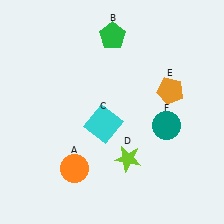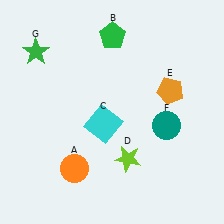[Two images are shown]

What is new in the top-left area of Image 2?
A green star (G) was added in the top-left area of Image 2.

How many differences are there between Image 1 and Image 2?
There is 1 difference between the two images.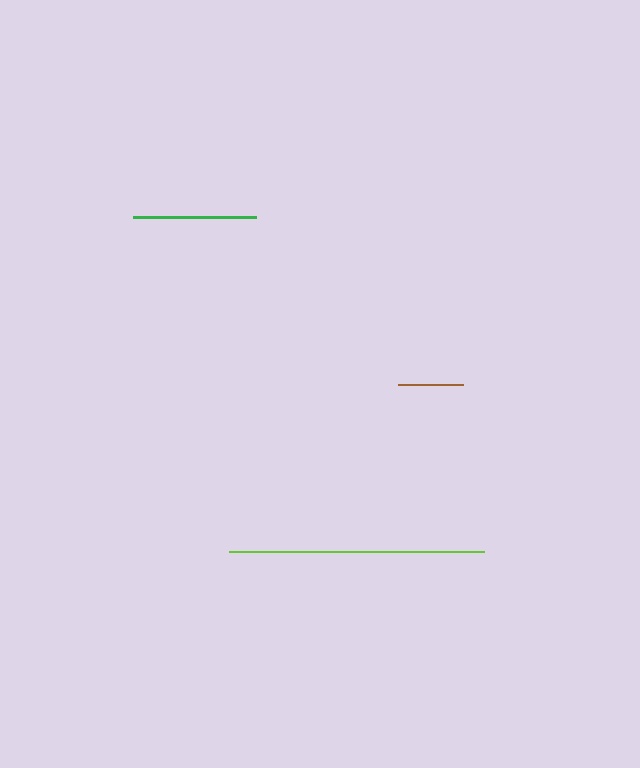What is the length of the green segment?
The green segment is approximately 122 pixels long.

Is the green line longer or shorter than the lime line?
The lime line is longer than the green line.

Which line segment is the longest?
The lime line is the longest at approximately 256 pixels.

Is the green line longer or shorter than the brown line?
The green line is longer than the brown line.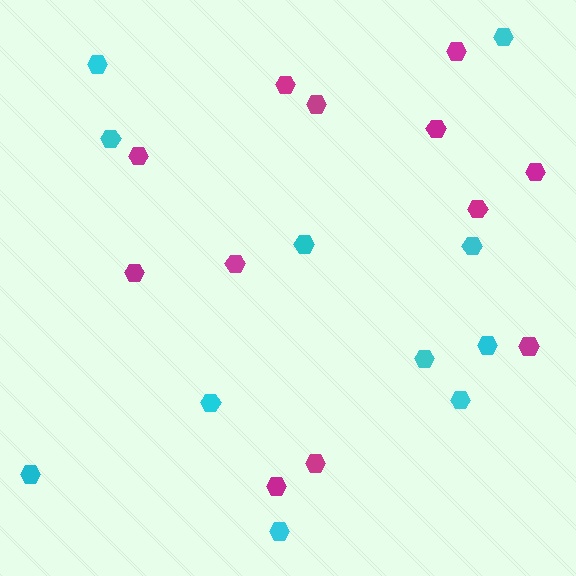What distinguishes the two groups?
There are 2 groups: one group of cyan hexagons (11) and one group of magenta hexagons (12).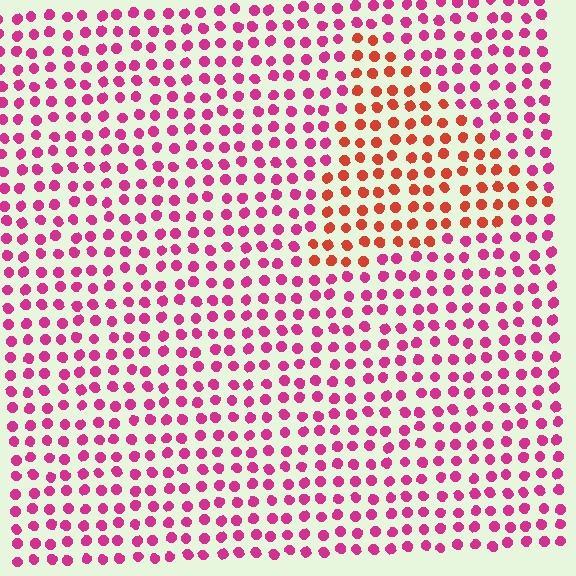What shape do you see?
I see a triangle.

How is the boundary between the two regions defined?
The boundary is defined purely by a slight shift in hue (about 41 degrees). Spacing, size, and orientation are identical on both sides.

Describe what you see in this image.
The image is filled with small magenta elements in a uniform arrangement. A triangle-shaped region is visible where the elements are tinted to a slightly different hue, forming a subtle color boundary.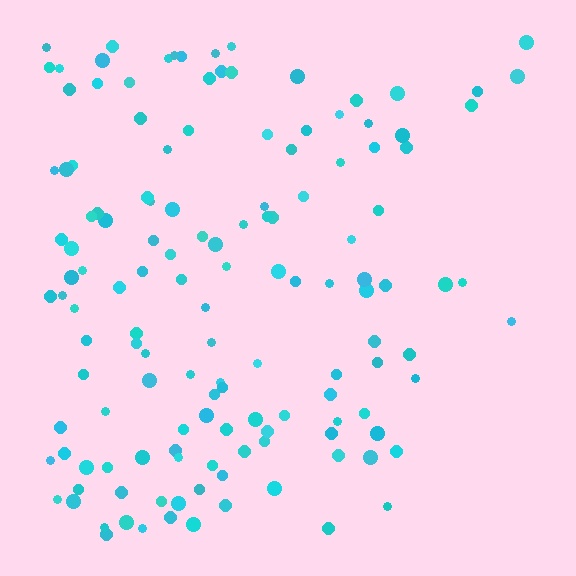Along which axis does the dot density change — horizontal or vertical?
Horizontal.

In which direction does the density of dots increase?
From right to left, with the left side densest.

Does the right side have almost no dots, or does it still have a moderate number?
Still a moderate number, just noticeably fewer than the left.